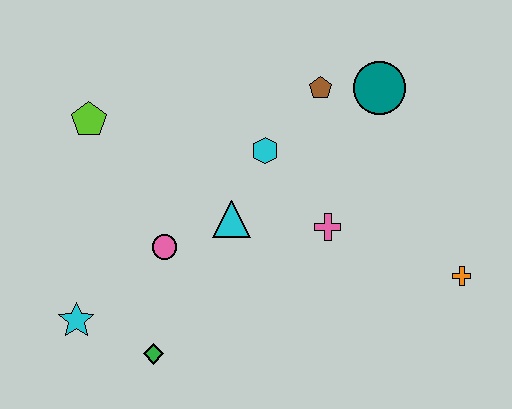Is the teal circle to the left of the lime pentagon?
No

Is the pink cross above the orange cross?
Yes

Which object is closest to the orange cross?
The pink cross is closest to the orange cross.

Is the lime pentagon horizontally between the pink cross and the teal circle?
No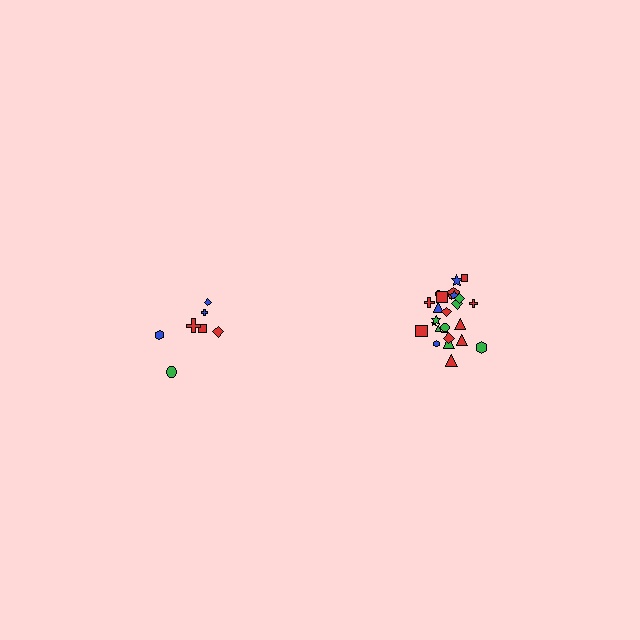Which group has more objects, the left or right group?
The right group.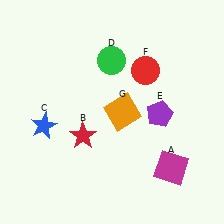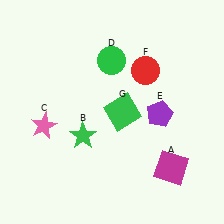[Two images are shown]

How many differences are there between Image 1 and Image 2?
There are 3 differences between the two images.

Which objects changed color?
B changed from red to green. C changed from blue to pink. G changed from orange to green.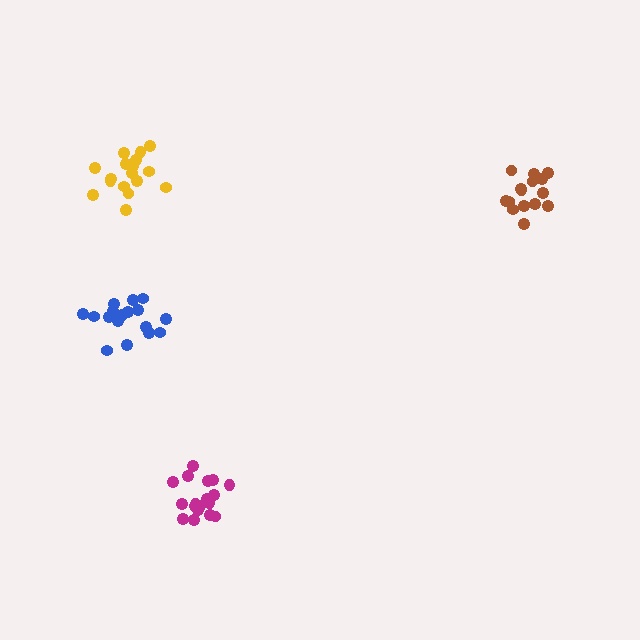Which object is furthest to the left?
The blue cluster is leftmost.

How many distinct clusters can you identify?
There are 4 distinct clusters.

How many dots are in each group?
Group 1: 18 dots, Group 2: 18 dots, Group 3: 15 dots, Group 4: 17 dots (68 total).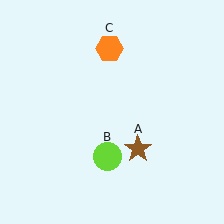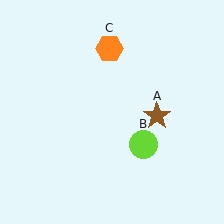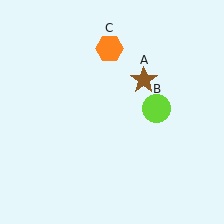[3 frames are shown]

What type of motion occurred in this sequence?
The brown star (object A), lime circle (object B) rotated counterclockwise around the center of the scene.